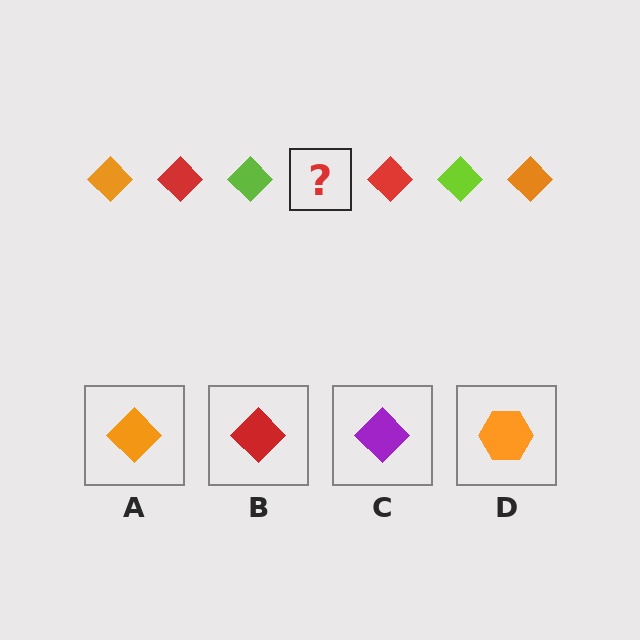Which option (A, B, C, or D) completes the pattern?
A.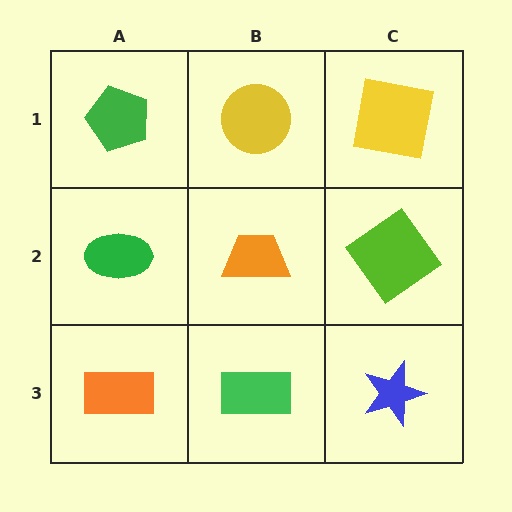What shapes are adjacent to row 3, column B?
An orange trapezoid (row 2, column B), an orange rectangle (row 3, column A), a blue star (row 3, column C).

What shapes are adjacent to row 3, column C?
A lime diamond (row 2, column C), a green rectangle (row 3, column B).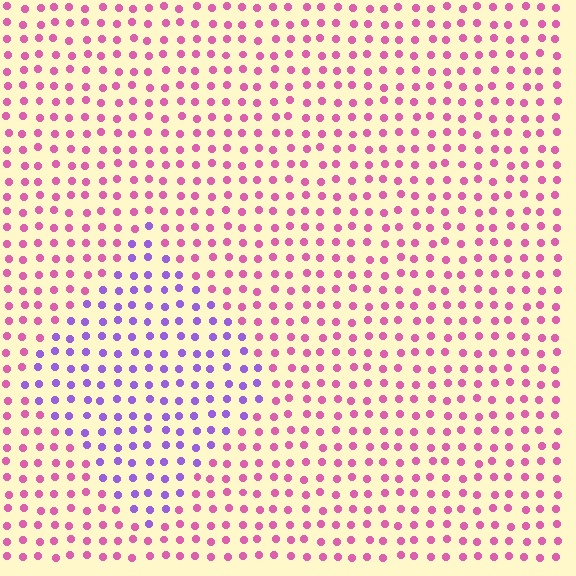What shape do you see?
I see a diamond.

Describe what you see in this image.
The image is filled with small pink elements in a uniform arrangement. A diamond-shaped region is visible where the elements are tinted to a slightly different hue, forming a subtle color boundary.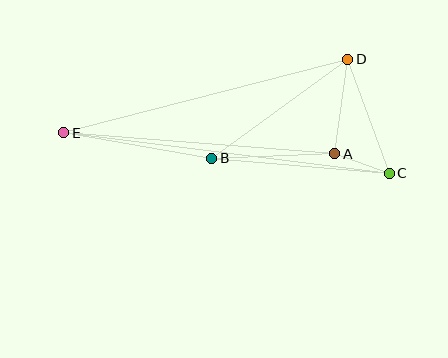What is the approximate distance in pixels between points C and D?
The distance between C and D is approximately 121 pixels.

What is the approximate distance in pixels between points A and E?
The distance between A and E is approximately 272 pixels.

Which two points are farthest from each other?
Points C and E are farthest from each other.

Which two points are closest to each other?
Points A and C are closest to each other.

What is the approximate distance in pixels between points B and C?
The distance between B and C is approximately 178 pixels.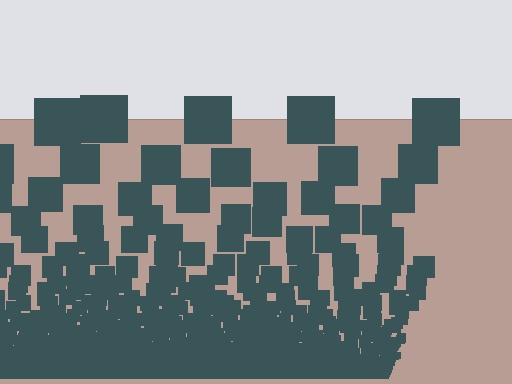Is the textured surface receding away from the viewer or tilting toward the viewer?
The surface appears to tilt toward the viewer. Texture elements get larger and sparser toward the top.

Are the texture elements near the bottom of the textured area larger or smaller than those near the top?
Smaller. The gradient is inverted — elements near the bottom are smaller and denser.